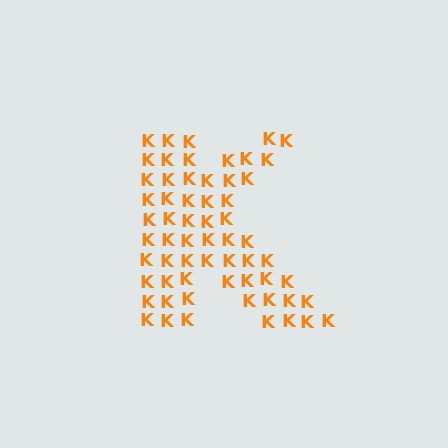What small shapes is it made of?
It is made of small letter K's.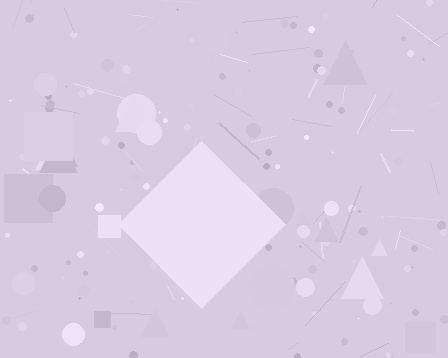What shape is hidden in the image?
A diamond is hidden in the image.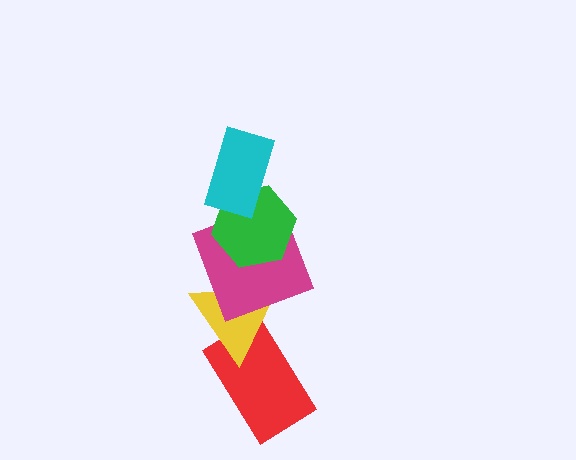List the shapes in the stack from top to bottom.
From top to bottom: the cyan rectangle, the green hexagon, the magenta square, the yellow triangle, the red rectangle.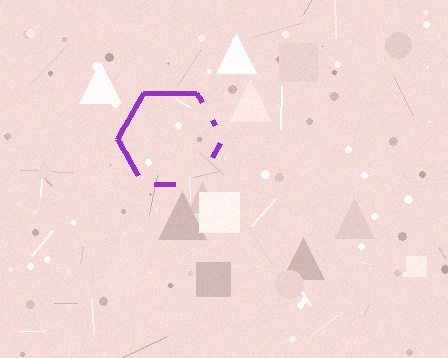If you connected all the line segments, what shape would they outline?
They would outline a hexagon.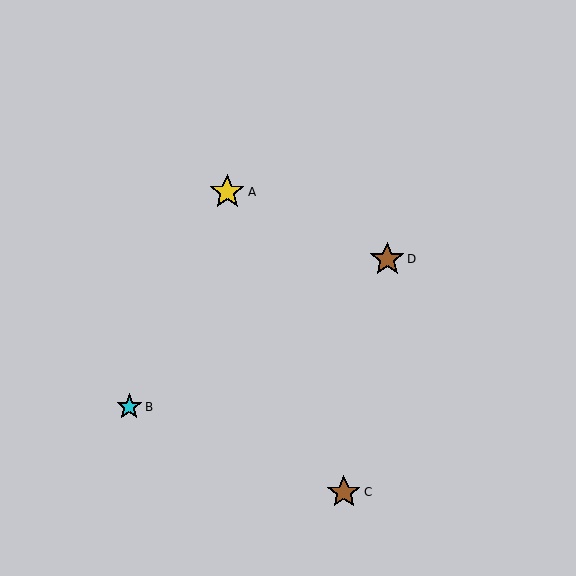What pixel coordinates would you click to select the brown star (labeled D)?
Click at (387, 259) to select the brown star D.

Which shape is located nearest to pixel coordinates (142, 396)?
The cyan star (labeled B) at (129, 407) is nearest to that location.